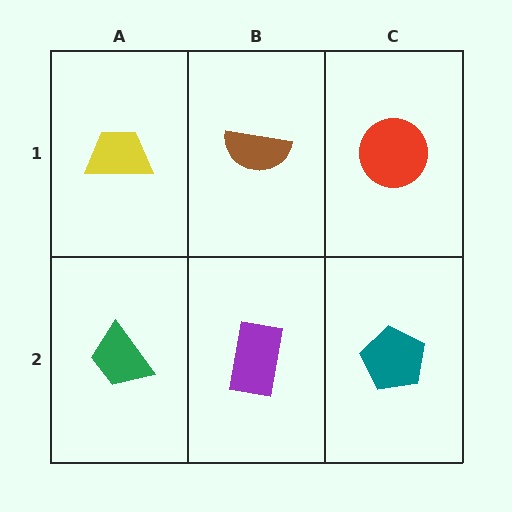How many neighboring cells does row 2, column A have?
2.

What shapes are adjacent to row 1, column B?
A purple rectangle (row 2, column B), a yellow trapezoid (row 1, column A), a red circle (row 1, column C).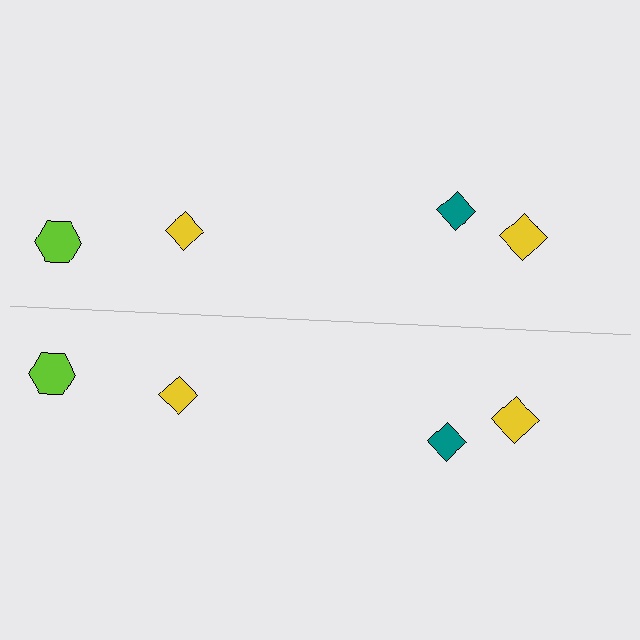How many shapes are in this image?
There are 8 shapes in this image.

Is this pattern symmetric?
Yes, this pattern has bilateral (reflection) symmetry.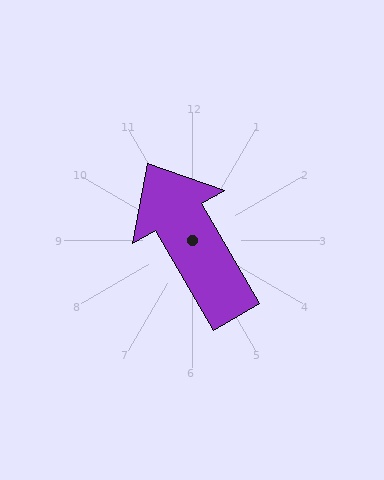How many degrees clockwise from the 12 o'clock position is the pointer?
Approximately 330 degrees.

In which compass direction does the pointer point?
Northwest.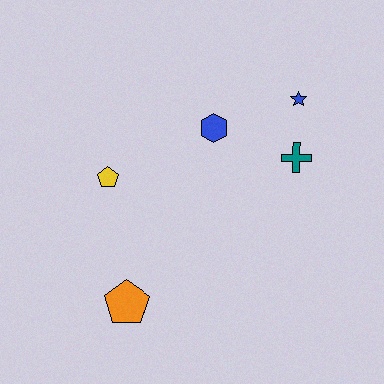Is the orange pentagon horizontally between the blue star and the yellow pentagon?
Yes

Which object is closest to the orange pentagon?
The yellow pentagon is closest to the orange pentagon.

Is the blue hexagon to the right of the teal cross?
No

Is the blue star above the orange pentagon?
Yes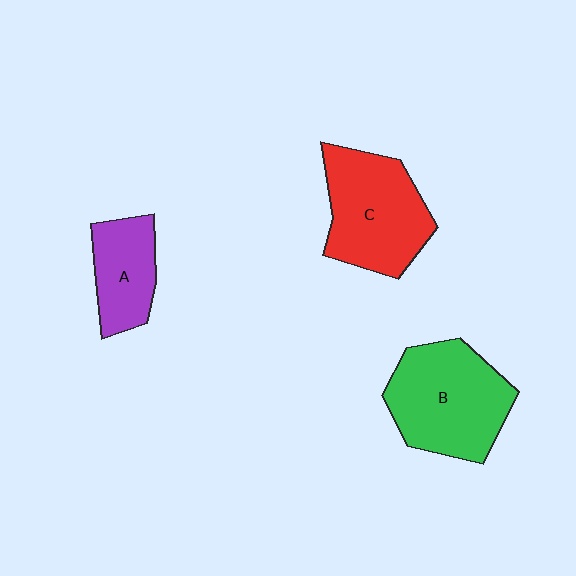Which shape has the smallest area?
Shape A (purple).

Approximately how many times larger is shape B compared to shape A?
Approximately 1.8 times.